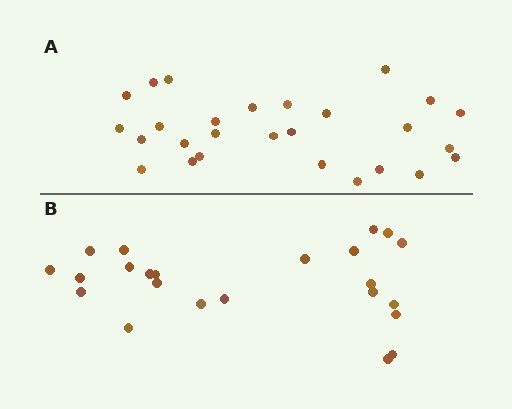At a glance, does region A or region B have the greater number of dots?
Region A (the top region) has more dots.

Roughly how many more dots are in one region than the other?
Region A has about 4 more dots than region B.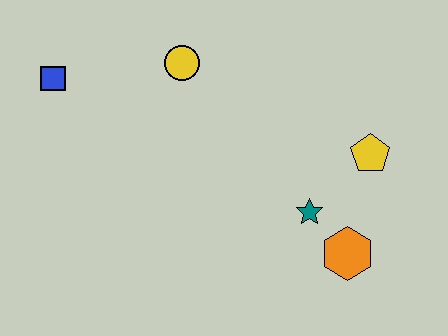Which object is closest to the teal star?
The orange hexagon is closest to the teal star.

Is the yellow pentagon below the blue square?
Yes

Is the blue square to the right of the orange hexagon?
No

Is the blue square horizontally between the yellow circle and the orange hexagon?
No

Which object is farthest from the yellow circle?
The orange hexagon is farthest from the yellow circle.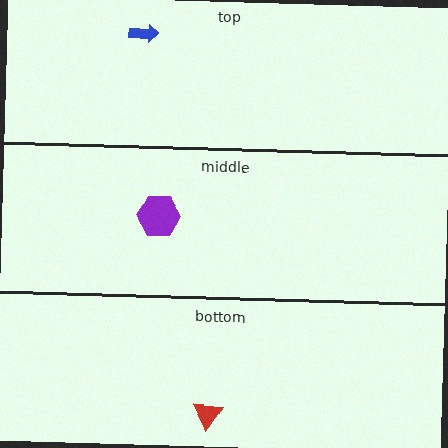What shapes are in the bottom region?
The red triangle.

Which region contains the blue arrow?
The top region.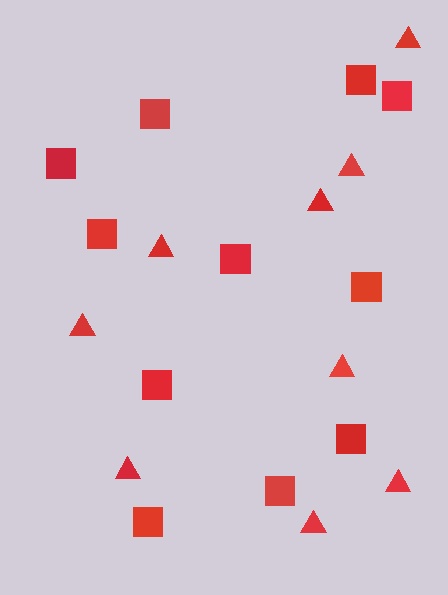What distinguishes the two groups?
There are 2 groups: one group of triangles (9) and one group of squares (11).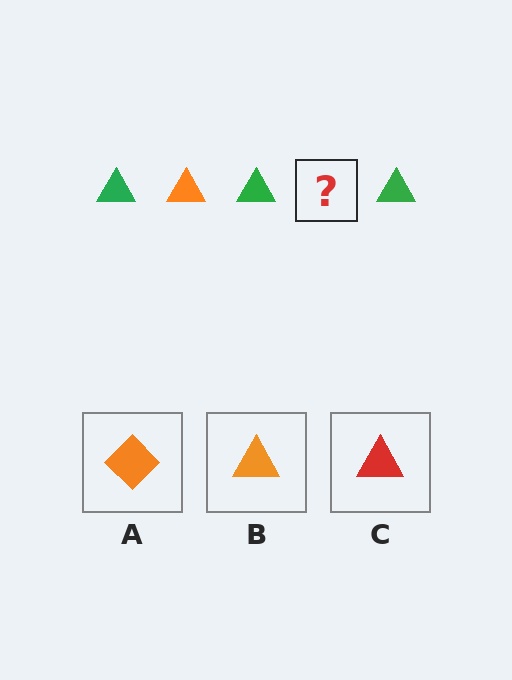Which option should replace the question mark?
Option B.